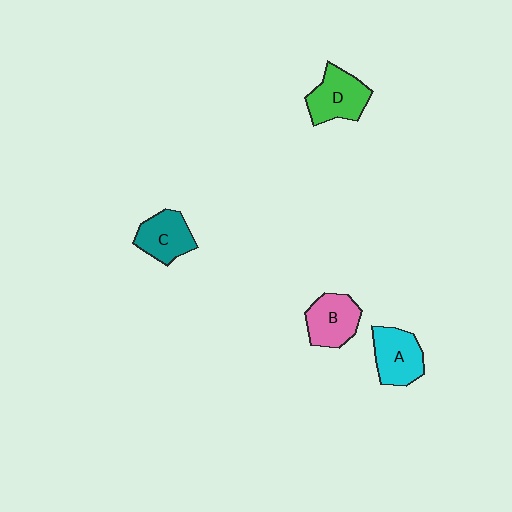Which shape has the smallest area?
Shape C (teal).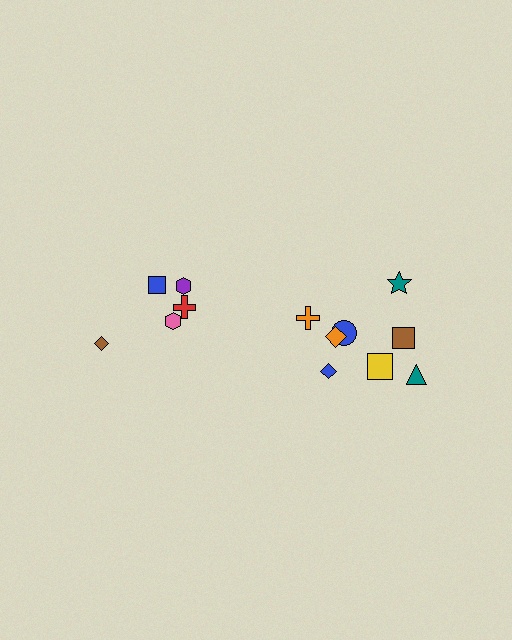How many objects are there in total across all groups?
There are 13 objects.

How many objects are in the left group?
There are 5 objects.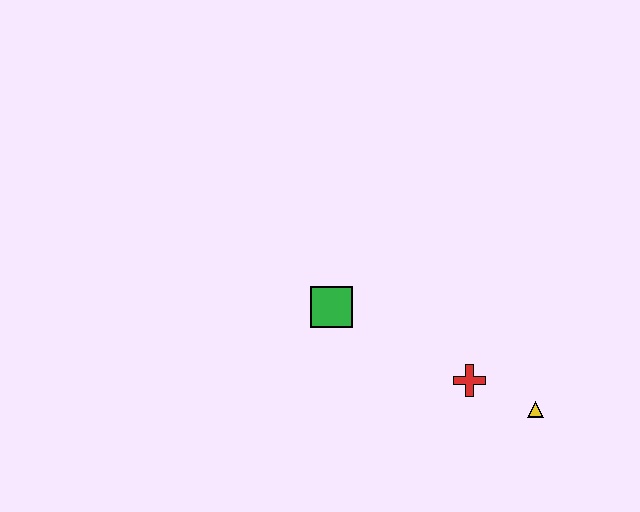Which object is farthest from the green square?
The yellow triangle is farthest from the green square.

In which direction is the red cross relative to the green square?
The red cross is to the right of the green square.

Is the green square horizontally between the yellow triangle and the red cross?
No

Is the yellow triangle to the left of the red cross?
No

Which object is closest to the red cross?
The yellow triangle is closest to the red cross.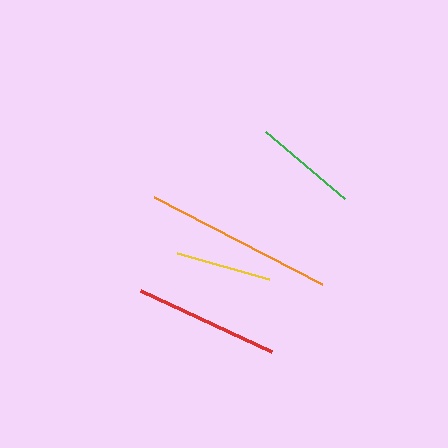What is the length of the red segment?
The red segment is approximately 145 pixels long.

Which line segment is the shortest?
The yellow line is the shortest at approximately 96 pixels.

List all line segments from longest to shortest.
From longest to shortest: orange, red, green, yellow.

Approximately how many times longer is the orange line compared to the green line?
The orange line is approximately 1.8 times the length of the green line.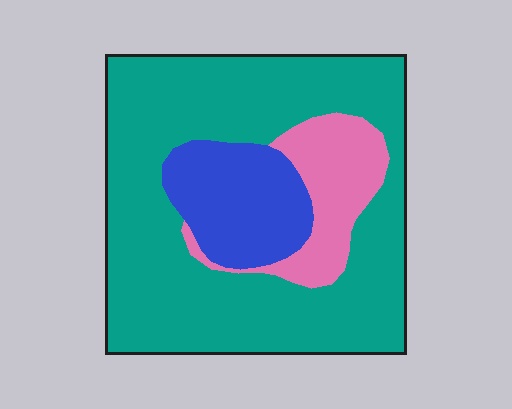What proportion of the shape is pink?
Pink takes up about one eighth (1/8) of the shape.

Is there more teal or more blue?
Teal.